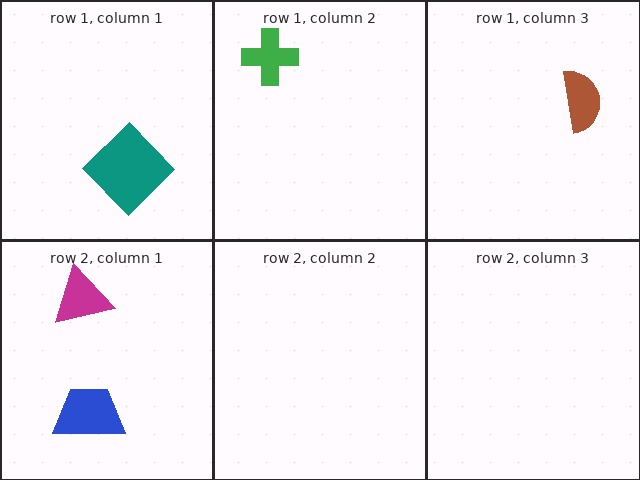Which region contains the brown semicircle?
The row 1, column 3 region.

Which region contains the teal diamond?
The row 1, column 1 region.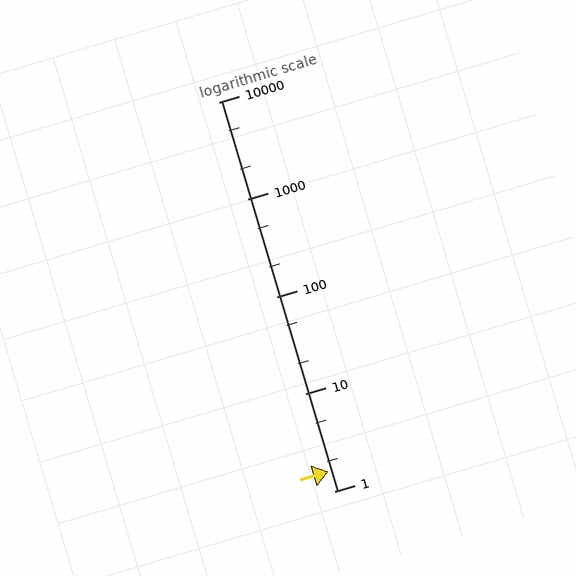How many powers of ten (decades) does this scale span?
The scale spans 4 decades, from 1 to 10000.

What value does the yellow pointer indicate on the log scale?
The pointer indicates approximately 1.6.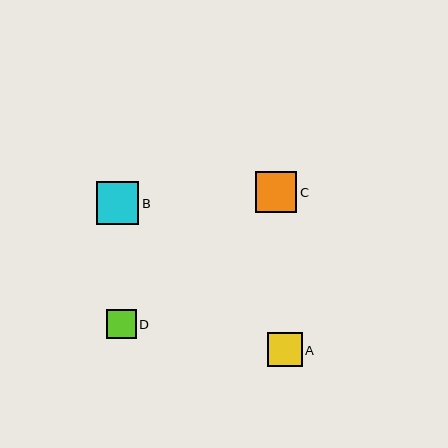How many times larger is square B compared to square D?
Square B is approximately 1.5 times the size of square D.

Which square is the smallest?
Square D is the smallest with a size of approximately 29 pixels.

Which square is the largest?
Square B is the largest with a size of approximately 43 pixels.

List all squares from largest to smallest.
From largest to smallest: B, C, A, D.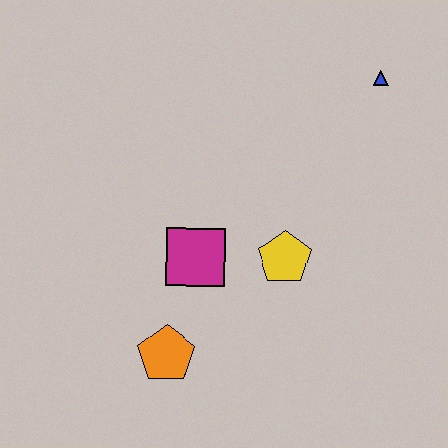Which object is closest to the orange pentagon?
The magenta square is closest to the orange pentagon.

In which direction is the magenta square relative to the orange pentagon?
The magenta square is above the orange pentagon.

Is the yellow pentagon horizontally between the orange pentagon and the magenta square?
No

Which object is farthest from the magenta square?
The blue triangle is farthest from the magenta square.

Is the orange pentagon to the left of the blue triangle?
Yes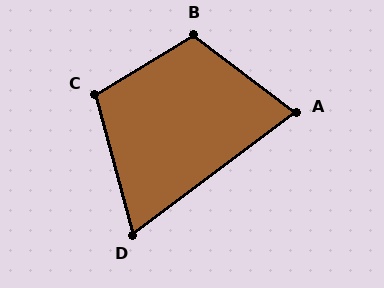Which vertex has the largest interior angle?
B, at approximately 112 degrees.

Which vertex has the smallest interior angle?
D, at approximately 68 degrees.